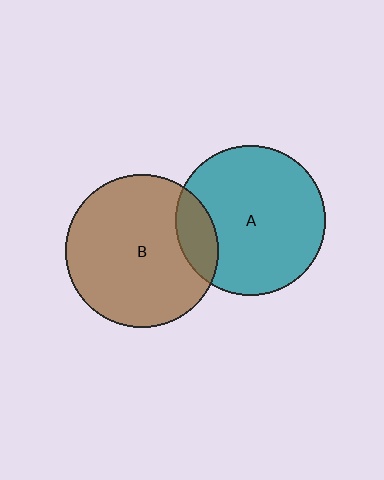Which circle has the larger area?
Circle B (brown).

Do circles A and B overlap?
Yes.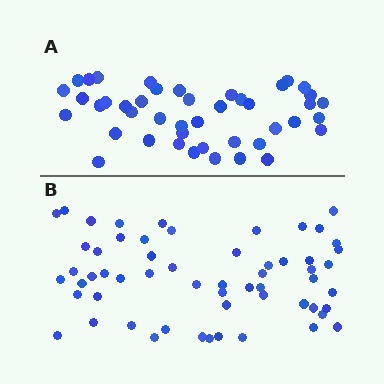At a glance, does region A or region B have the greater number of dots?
Region B (the bottom region) has more dots.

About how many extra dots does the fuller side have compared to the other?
Region B has approximately 15 more dots than region A.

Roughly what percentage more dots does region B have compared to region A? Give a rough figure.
About 30% more.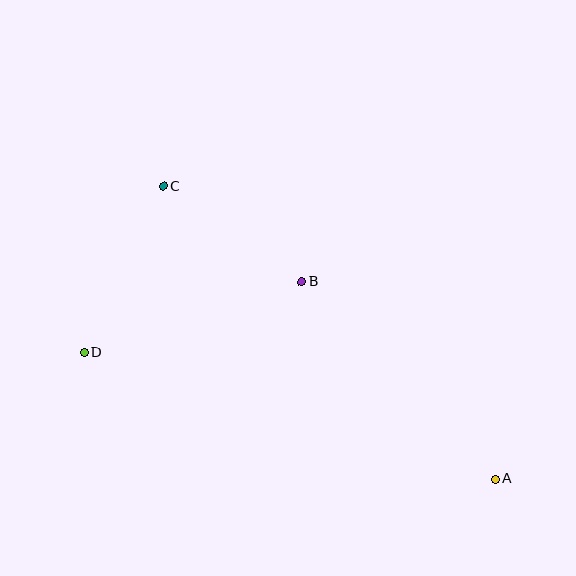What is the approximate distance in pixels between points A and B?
The distance between A and B is approximately 277 pixels.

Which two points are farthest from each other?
Points A and C are farthest from each other.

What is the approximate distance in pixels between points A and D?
The distance between A and D is approximately 430 pixels.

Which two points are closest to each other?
Points B and C are closest to each other.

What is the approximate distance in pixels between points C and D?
The distance between C and D is approximately 184 pixels.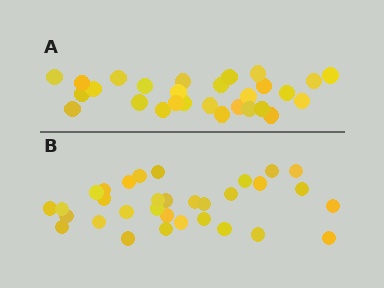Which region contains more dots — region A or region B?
Region B (the bottom region) has more dots.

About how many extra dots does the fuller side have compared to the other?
Region B has about 4 more dots than region A.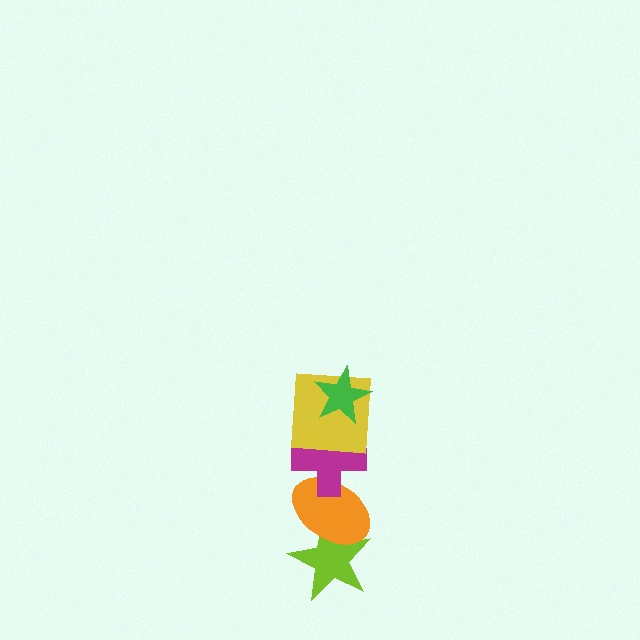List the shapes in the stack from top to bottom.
From top to bottom: the green star, the yellow square, the magenta cross, the orange ellipse, the lime star.